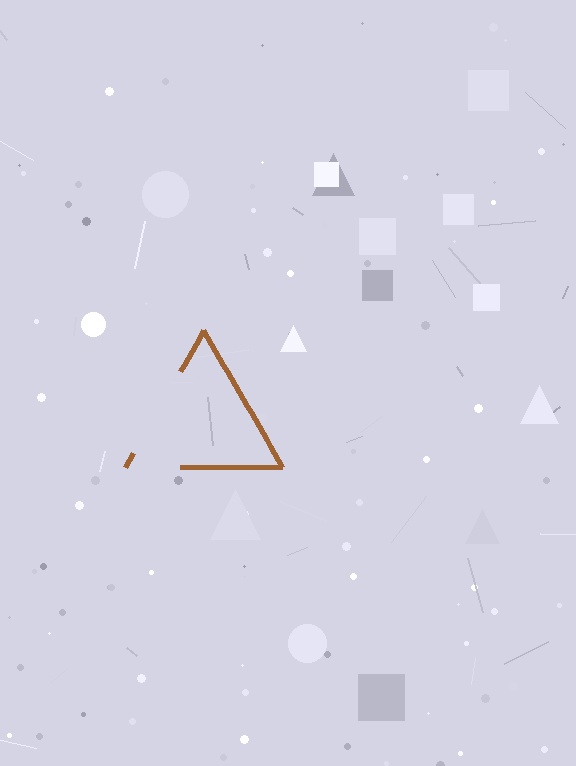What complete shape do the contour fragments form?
The contour fragments form a triangle.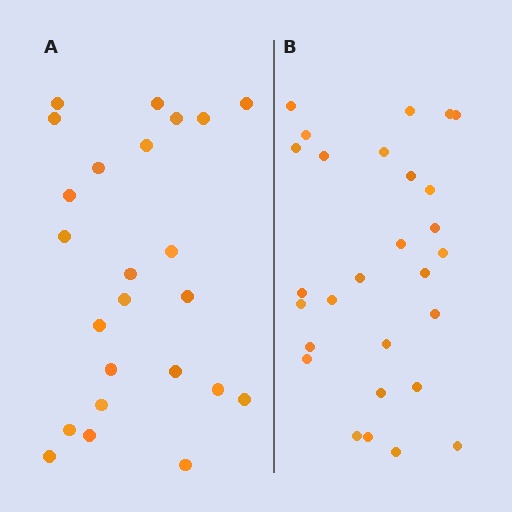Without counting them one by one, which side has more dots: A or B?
Region B (the right region) has more dots.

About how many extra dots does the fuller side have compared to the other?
Region B has about 4 more dots than region A.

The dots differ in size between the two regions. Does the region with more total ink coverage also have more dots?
No. Region A has more total ink coverage because its dots are larger, but region B actually contains more individual dots. Total area can be misleading — the number of items is what matters here.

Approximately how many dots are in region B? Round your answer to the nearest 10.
About 30 dots. (The exact count is 28, which rounds to 30.)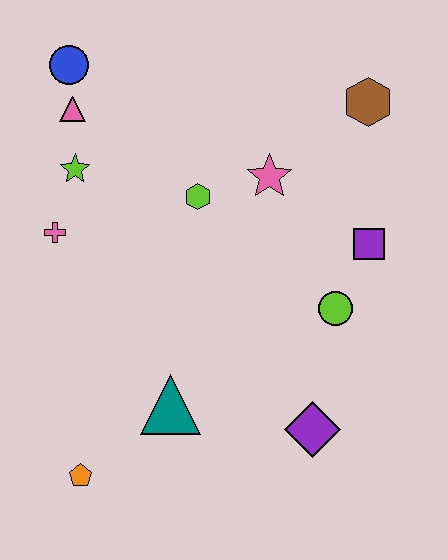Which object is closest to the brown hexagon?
The pink star is closest to the brown hexagon.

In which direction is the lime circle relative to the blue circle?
The lime circle is to the right of the blue circle.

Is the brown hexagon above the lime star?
Yes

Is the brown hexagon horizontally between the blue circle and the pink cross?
No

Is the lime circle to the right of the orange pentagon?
Yes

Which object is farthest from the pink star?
The orange pentagon is farthest from the pink star.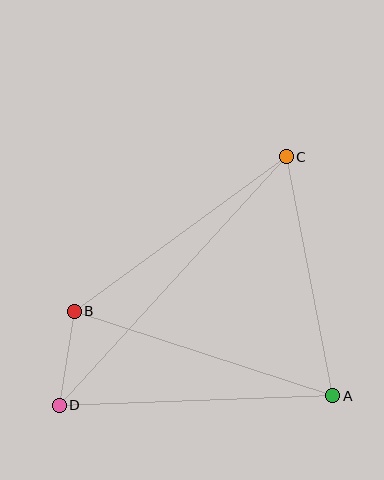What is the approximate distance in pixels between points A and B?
The distance between A and B is approximately 272 pixels.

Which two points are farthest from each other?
Points C and D are farthest from each other.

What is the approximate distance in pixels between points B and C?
The distance between B and C is approximately 262 pixels.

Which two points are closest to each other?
Points B and D are closest to each other.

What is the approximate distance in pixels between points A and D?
The distance between A and D is approximately 274 pixels.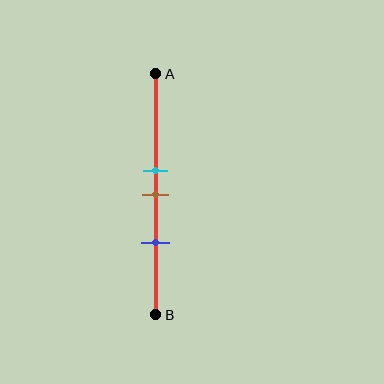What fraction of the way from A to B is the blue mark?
The blue mark is approximately 70% (0.7) of the way from A to B.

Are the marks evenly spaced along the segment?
Yes, the marks are approximately evenly spaced.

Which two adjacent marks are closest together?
The cyan and brown marks are the closest adjacent pair.